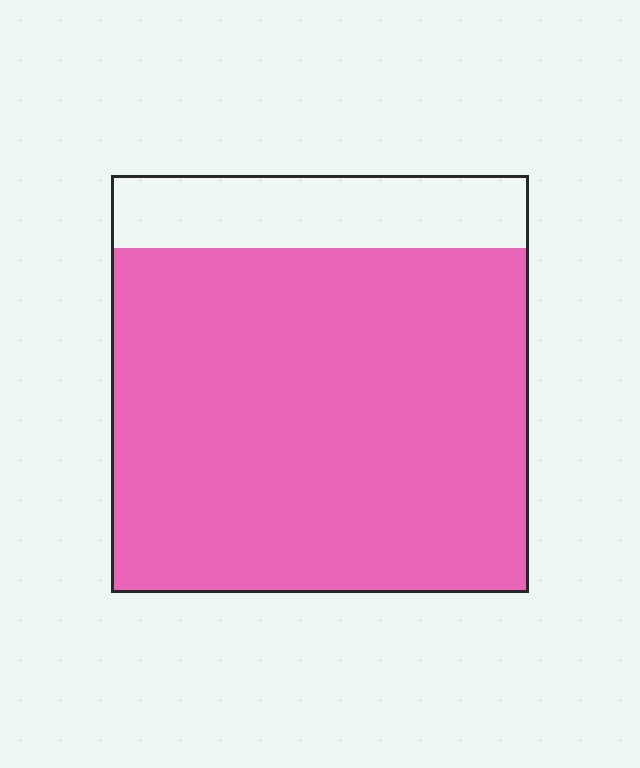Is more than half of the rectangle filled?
Yes.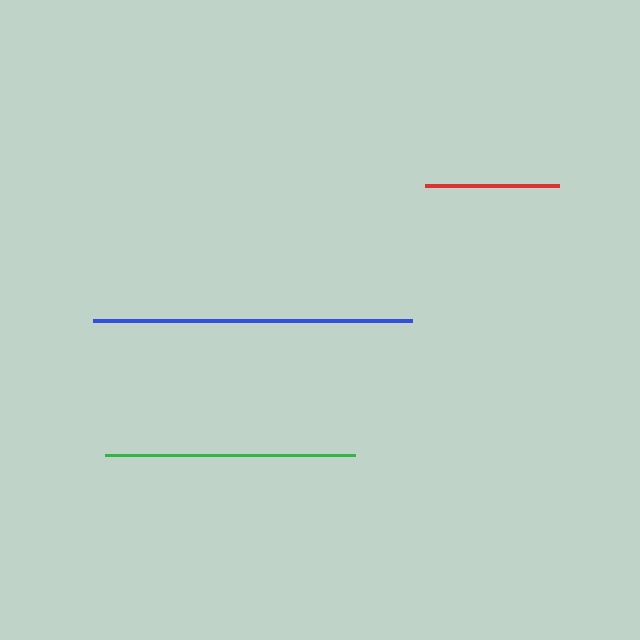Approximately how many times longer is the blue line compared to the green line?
The blue line is approximately 1.3 times the length of the green line.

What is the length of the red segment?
The red segment is approximately 134 pixels long.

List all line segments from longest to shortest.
From longest to shortest: blue, green, red.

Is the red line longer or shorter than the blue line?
The blue line is longer than the red line.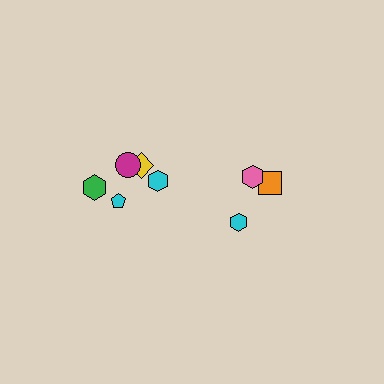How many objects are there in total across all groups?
There are 8 objects.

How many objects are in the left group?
There are 5 objects.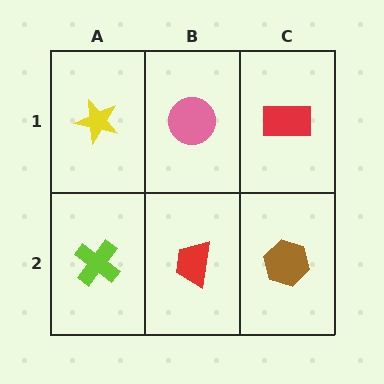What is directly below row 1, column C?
A brown hexagon.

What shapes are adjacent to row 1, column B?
A red trapezoid (row 2, column B), a yellow star (row 1, column A), a red rectangle (row 1, column C).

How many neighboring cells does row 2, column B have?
3.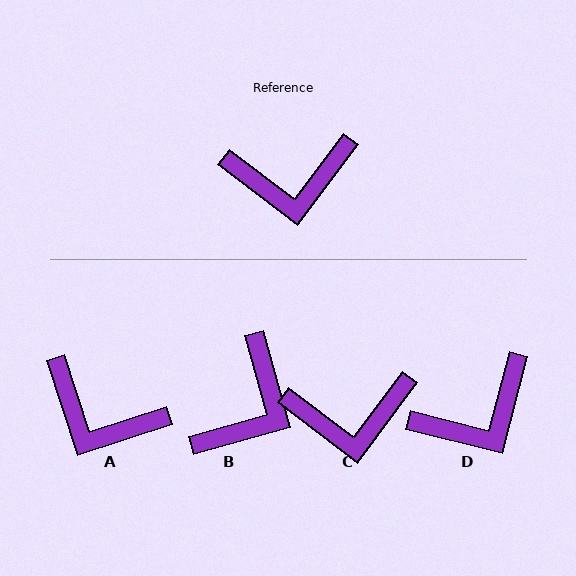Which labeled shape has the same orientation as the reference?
C.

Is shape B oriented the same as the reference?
No, it is off by about 53 degrees.